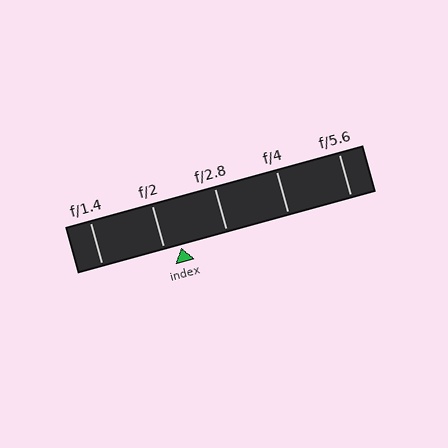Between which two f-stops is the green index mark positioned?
The index mark is between f/2 and f/2.8.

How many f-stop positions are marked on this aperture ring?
There are 5 f-stop positions marked.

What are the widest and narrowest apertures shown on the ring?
The widest aperture shown is f/1.4 and the narrowest is f/5.6.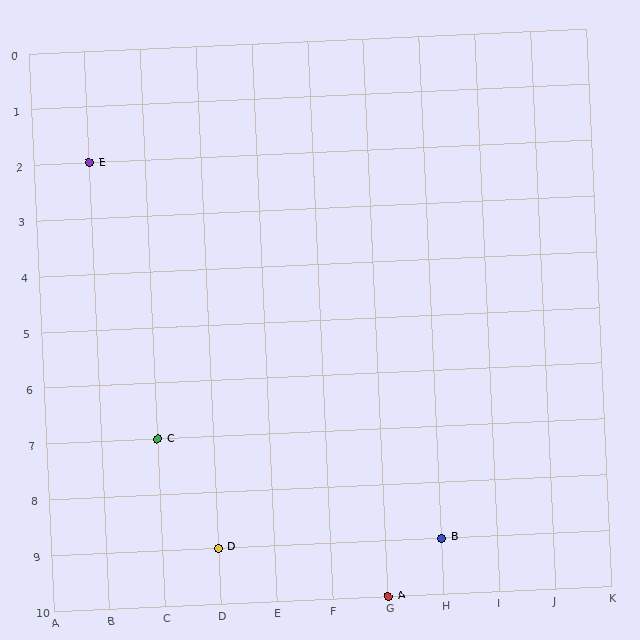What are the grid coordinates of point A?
Point A is at grid coordinates (G, 10).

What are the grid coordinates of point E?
Point E is at grid coordinates (B, 2).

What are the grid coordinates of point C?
Point C is at grid coordinates (C, 7).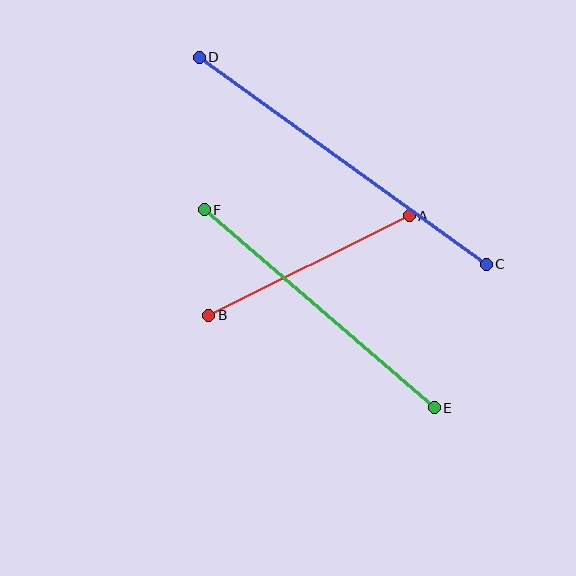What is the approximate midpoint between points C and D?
The midpoint is at approximately (343, 161) pixels.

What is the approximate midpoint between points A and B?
The midpoint is at approximately (309, 266) pixels.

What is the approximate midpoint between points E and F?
The midpoint is at approximately (319, 309) pixels.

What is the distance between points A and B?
The distance is approximately 224 pixels.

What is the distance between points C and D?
The distance is approximately 354 pixels.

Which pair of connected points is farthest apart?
Points C and D are farthest apart.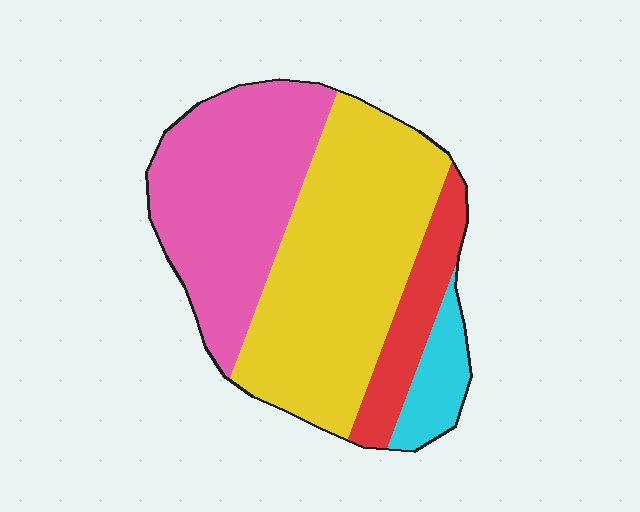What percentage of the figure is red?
Red takes up about one eighth (1/8) of the figure.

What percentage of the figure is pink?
Pink covers 35% of the figure.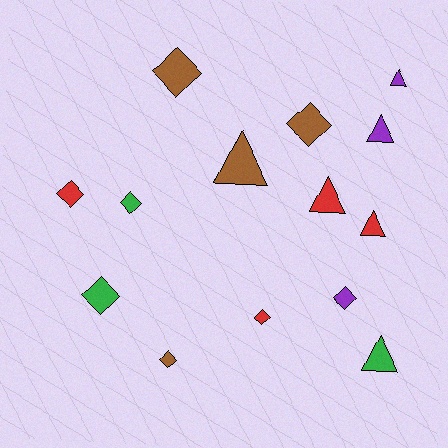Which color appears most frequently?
Brown, with 4 objects.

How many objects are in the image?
There are 14 objects.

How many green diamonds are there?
There are 2 green diamonds.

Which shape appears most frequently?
Diamond, with 8 objects.